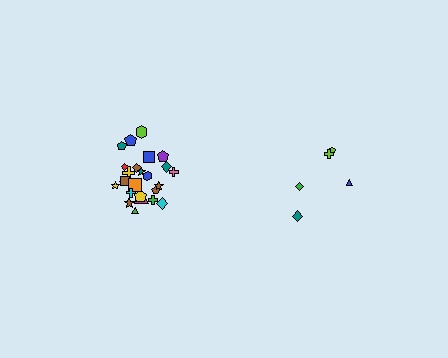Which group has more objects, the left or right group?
The left group.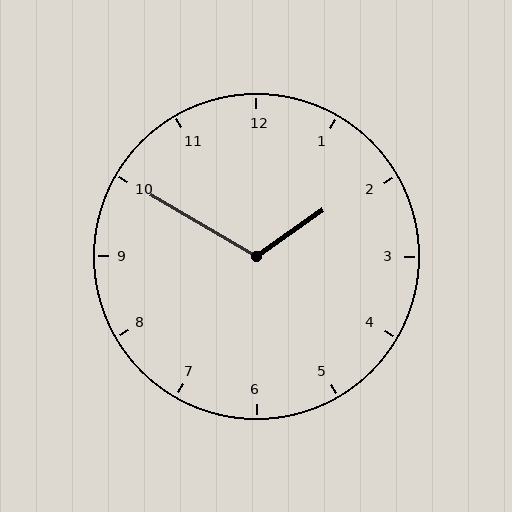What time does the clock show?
1:50.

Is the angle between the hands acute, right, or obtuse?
It is obtuse.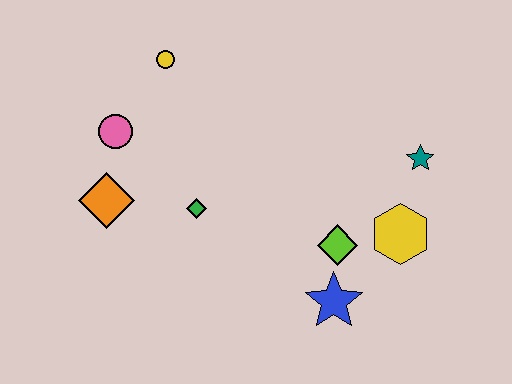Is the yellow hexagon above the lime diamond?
Yes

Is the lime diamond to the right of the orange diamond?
Yes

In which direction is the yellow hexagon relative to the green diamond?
The yellow hexagon is to the right of the green diamond.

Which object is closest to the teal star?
The yellow hexagon is closest to the teal star.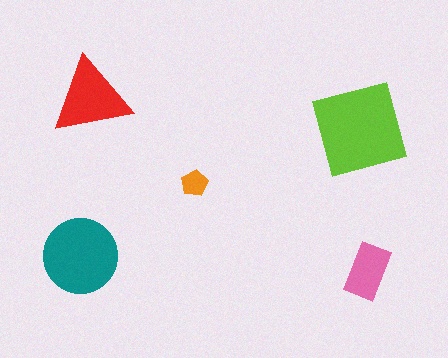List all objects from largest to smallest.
The lime diamond, the teal circle, the red triangle, the pink rectangle, the orange pentagon.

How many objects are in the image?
There are 5 objects in the image.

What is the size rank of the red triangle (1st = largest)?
3rd.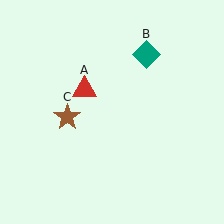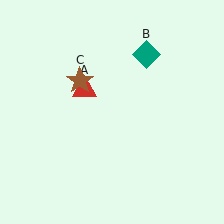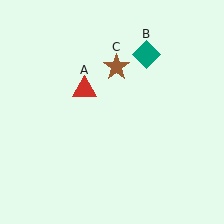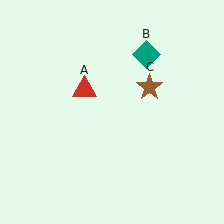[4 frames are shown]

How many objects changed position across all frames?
1 object changed position: brown star (object C).